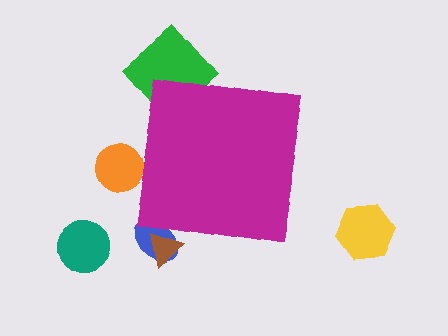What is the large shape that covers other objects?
A magenta square.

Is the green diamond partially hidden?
Yes, the green diamond is partially hidden behind the magenta square.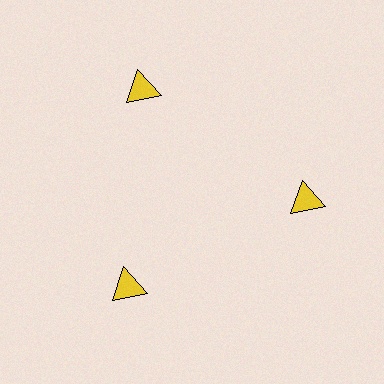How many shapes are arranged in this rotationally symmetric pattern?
There are 3 shapes, arranged in 3 groups of 1.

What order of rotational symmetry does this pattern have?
This pattern has 3-fold rotational symmetry.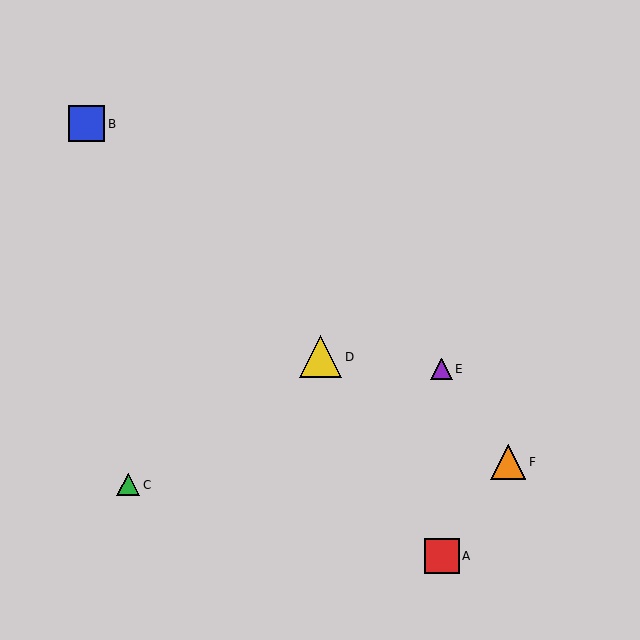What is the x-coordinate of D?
Object D is at x≈320.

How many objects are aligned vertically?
2 objects (A, E) are aligned vertically.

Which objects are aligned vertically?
Objects A, E are aligned vertically.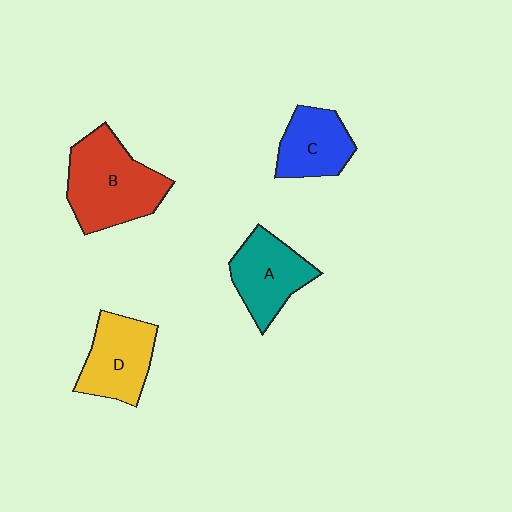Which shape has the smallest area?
Shape C (blue).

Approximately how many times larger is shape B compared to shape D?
Approximately 1.4 times.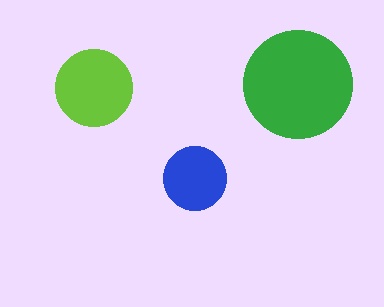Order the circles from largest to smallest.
the green one, the lime one, the blue one.